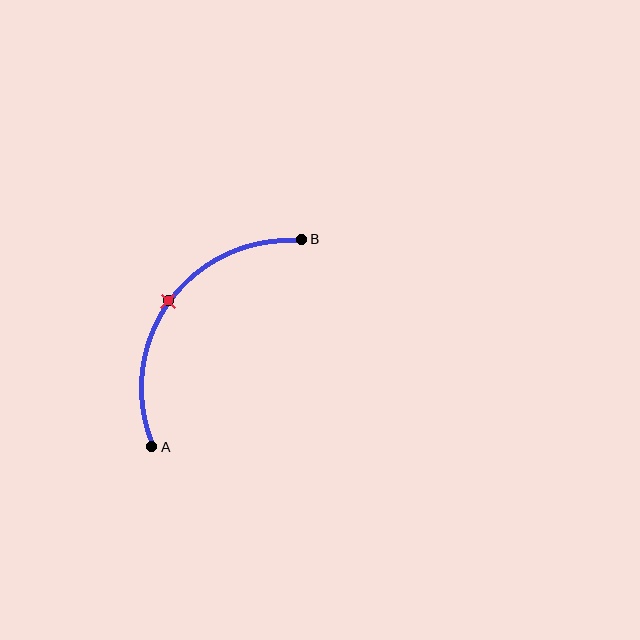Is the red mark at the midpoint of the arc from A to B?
Yes. The red mark lies on the arc at equal arc-length from both A and B — it is the arc midpoint.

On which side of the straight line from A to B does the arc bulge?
The arc bulges above and to the left of the straight line connecting A and B.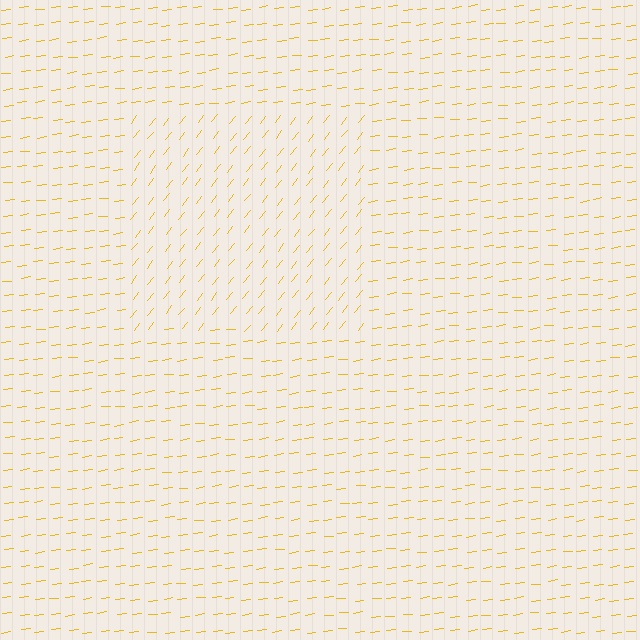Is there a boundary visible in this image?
Yes, there is a texture boundary formed by a change in line orientation.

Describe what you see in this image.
The image is filled with small yellow line segments. A rectangle region in the image has lines oriented differently from the surrounding lines, creating a visible texture boundary.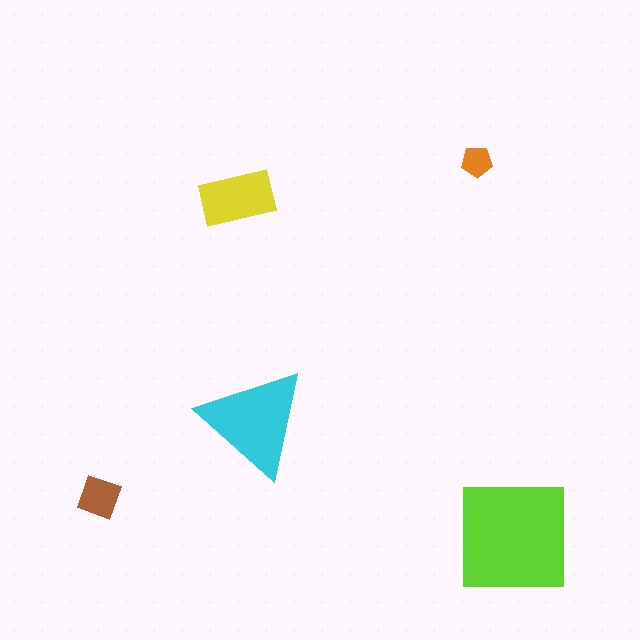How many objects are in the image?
There are 5 objects in the image.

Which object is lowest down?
The lime square is bottommost.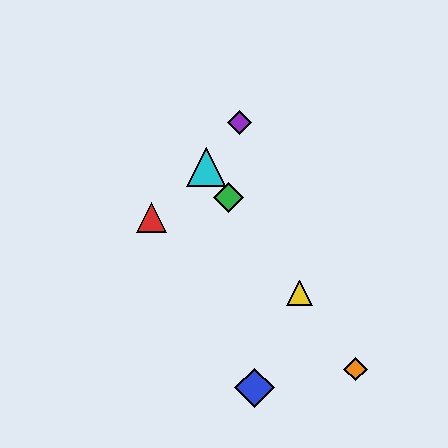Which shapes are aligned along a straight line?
The green diamond, the yellow triangle, the orange diamond, the cyan triangle are aligned along a straight line.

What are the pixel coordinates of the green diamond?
The green diamond is at (229, 197).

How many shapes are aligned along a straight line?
4 shapes (the green diamond, the yellow triangle, the orange diamond, the cyan triangle) are aligned along a straight line.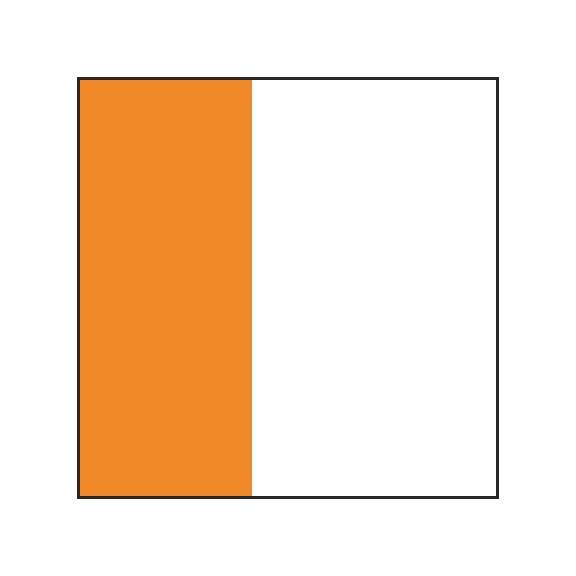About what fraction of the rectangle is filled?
About two fifths (2/5).